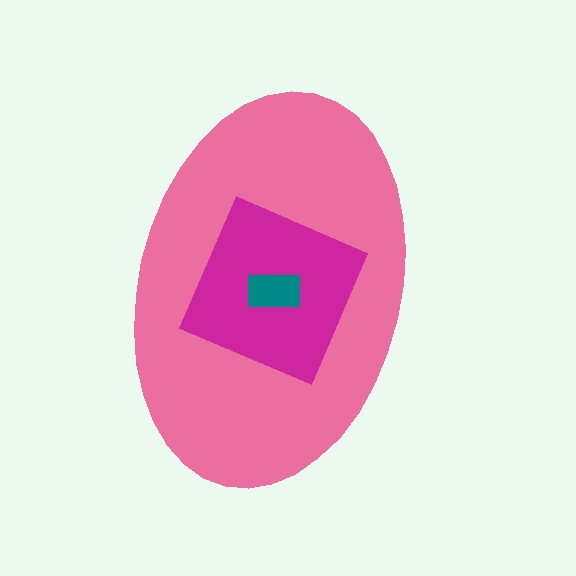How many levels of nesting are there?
3.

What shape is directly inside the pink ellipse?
The magenta diamond.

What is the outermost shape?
The pink ellipse.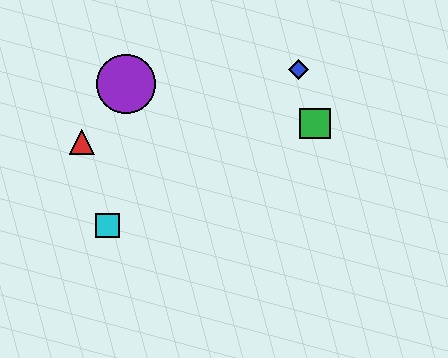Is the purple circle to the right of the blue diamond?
No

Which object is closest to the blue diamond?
The green square is closest to the blue diamond.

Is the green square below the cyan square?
No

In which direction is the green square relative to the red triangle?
The green square is to the right of the red triangle.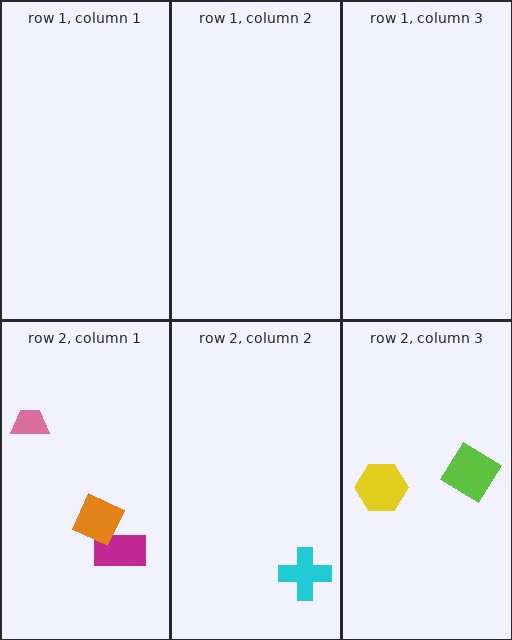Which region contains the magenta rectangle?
The row 2, column 1 region.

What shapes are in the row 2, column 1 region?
The magenta rectangle, the pink trapezoid, the orange diamond.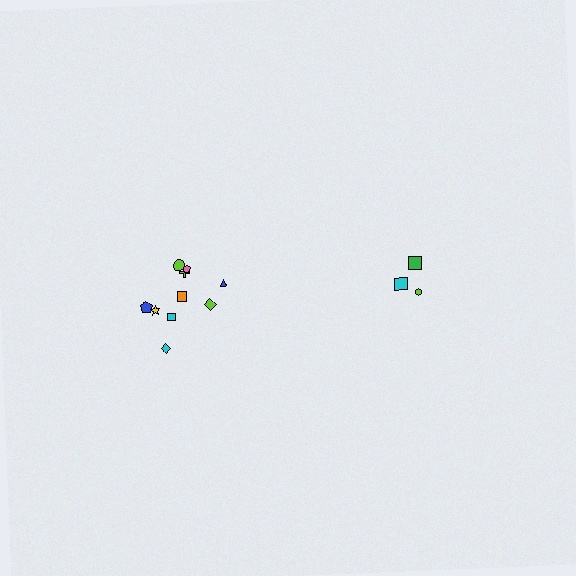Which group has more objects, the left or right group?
The left group.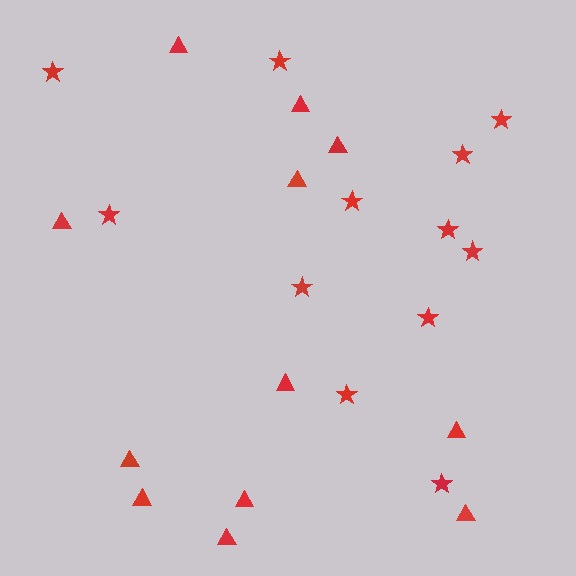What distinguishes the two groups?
There are 2 groups: one group of stars (12) and one group of triangles (12).